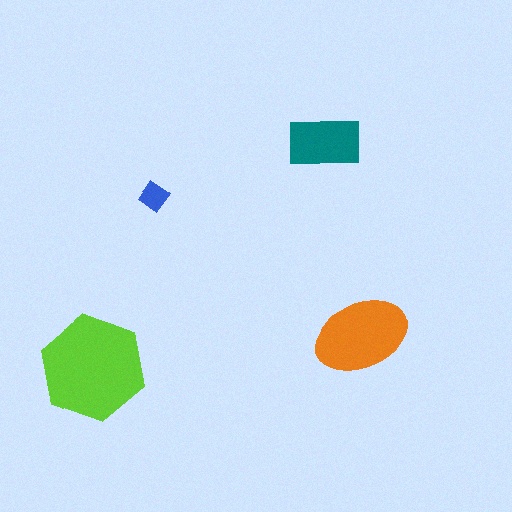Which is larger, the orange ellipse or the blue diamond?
The orange ellipse.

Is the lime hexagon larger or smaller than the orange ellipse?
Larger.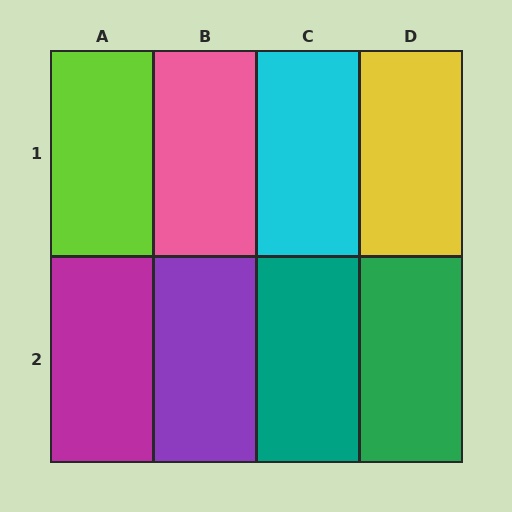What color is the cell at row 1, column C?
Cyan.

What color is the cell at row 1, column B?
Pink.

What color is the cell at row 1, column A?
Lime.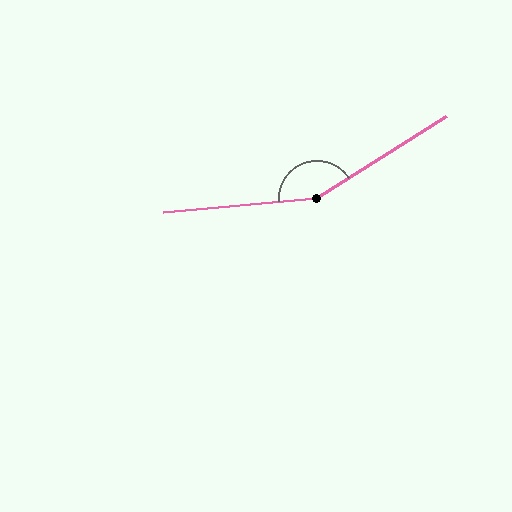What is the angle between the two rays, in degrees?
Approximately 152 degrees.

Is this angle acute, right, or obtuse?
It is obtuse.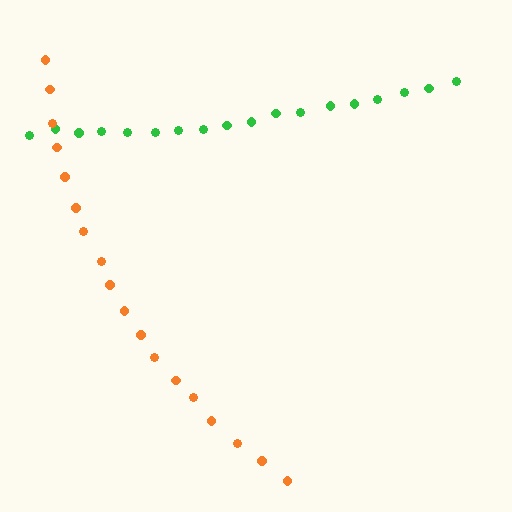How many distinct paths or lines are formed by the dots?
There are 2 distinct paths.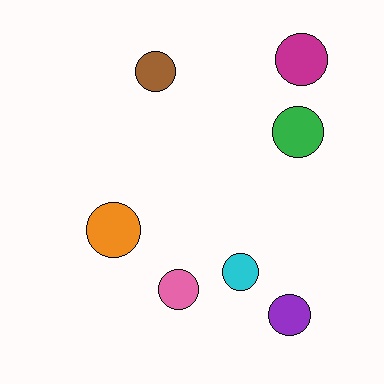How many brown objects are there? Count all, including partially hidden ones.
There is 1 brown object.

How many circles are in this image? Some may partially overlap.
There are 7 circles.